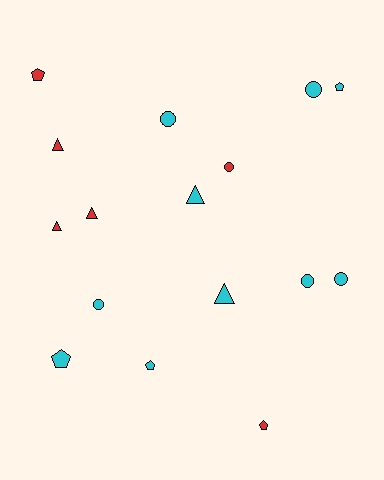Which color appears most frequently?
Cyan, with 10 objects.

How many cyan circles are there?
There are 5 cyan circles.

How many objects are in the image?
There are 16 objects.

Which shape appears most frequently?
Circle, with 6 objects.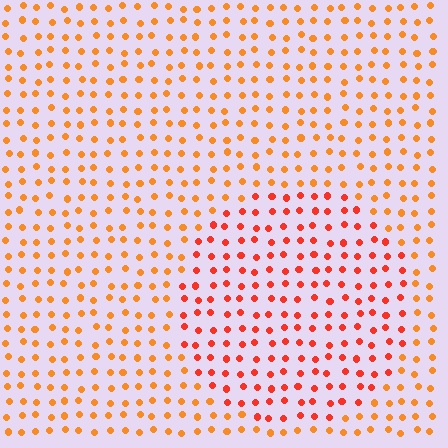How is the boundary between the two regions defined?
The boundary is defined purely by a slight shift in hue (about 26 degrees). Spacing, size, and orientation are identical on both sides.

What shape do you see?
I see a circle.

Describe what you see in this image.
The image is filled with small orange elements in a uniform arrangement. A circle-shaped region is visible where the elements are tinted to a slightly different hue, forming a subtle color boundary.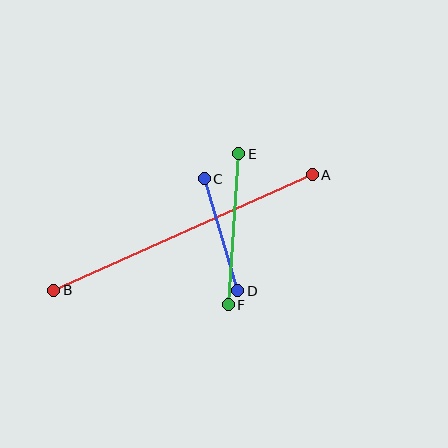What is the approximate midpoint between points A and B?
The midpoint is at approximately (183, 233) pixels.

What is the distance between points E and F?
The distance is approximately 152 pixels.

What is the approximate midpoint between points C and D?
The midpoint is at approximately (221, 235) pixels.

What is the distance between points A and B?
The distance is approximately 283 pixels.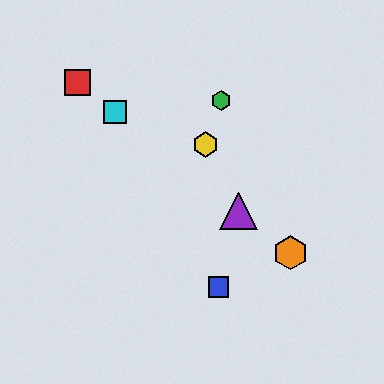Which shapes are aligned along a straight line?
The red square, the purple triangle, the orange hexagon, the cyan square are aligned along a straight line.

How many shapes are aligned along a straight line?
4 shapes (the red square, the purple triangle, the orange hexagon, the cyan square) are aligned along a straight line.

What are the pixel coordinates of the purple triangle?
The purple triangle is at (238, 211).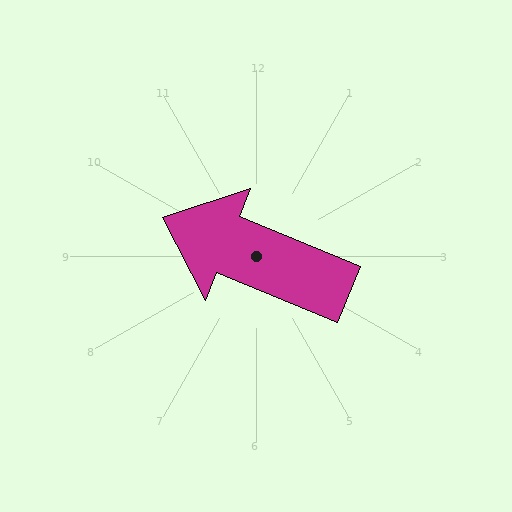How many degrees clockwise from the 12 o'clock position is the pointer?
Approximately 292 degrees.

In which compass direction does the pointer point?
West.